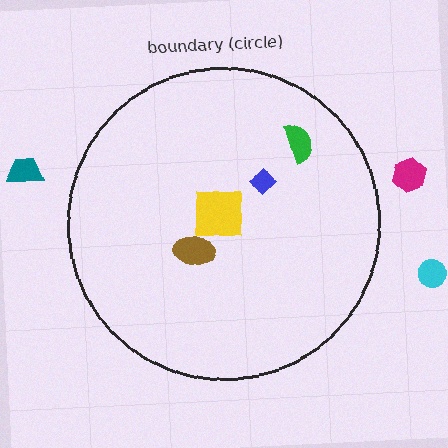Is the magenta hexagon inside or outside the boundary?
Outside.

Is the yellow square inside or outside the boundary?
Inside.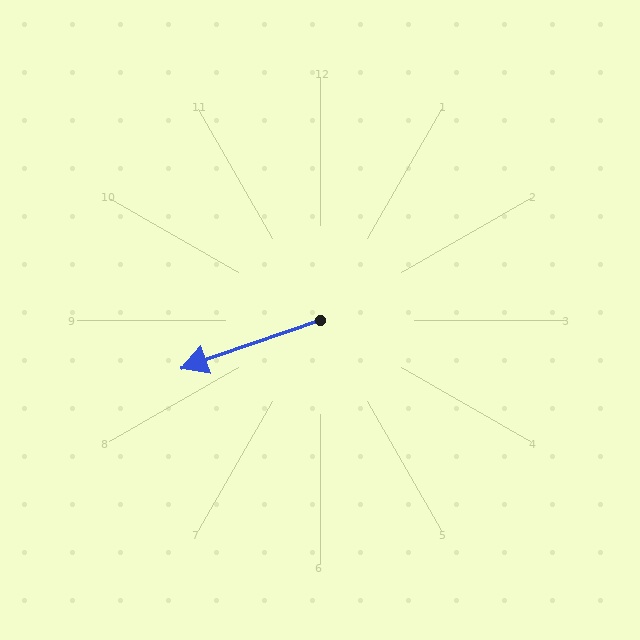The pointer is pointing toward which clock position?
Roughly 8 o'clock.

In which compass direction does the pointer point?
West.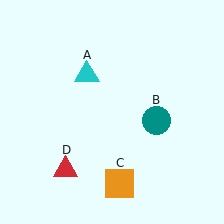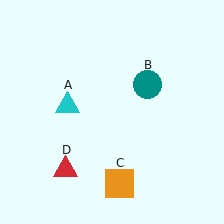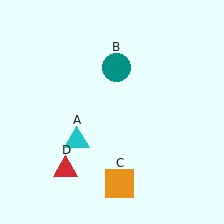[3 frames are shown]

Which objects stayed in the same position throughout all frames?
Orange square (object C) and red triangle (object D) remained stationary.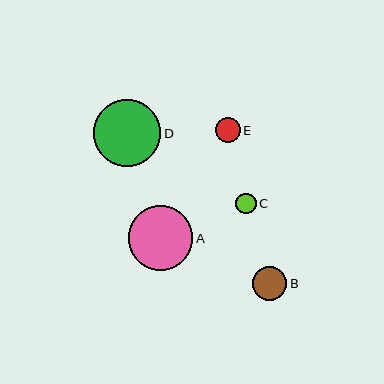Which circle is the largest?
Circle D is the largest with a size of approximately 67 pixels.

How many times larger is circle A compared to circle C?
Circle A is approximately 3.2 times the size of circle C.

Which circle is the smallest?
Circle C is the smallest with a size of approximately 20 pixels.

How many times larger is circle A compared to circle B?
Circle A is approximately 1.9 times the size of circle B.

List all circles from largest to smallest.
From largest to smallest: D, A, B, E, C.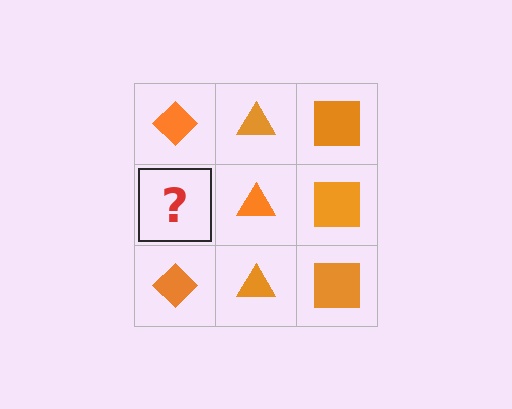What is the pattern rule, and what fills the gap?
The rule is that each column has a consistent shape. The gap should be filled with an orange diamond.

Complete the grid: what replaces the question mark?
The question mark should be replaced with an orange diamond.